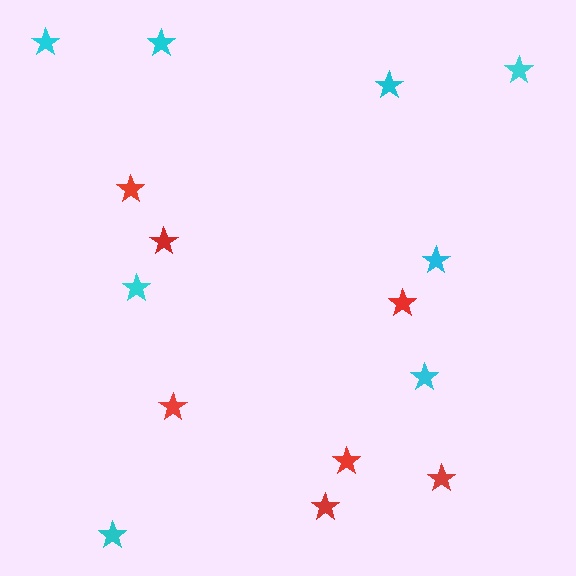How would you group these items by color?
There are 2 groups: one group of red stars (7) and one group of cyan stars (8).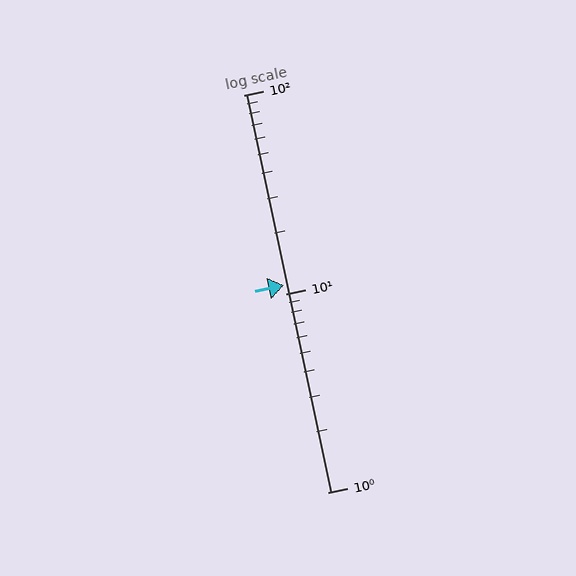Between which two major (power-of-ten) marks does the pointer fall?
The pointer is between 10 and 100.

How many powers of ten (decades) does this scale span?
The scale spans 2 decades, from 1 to 100.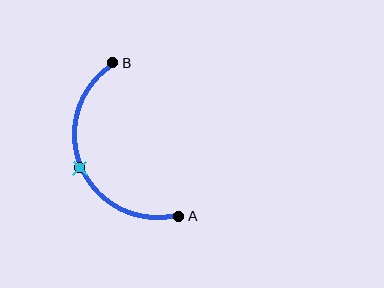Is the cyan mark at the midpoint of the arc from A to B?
Yes. The cyan mark lies on the arc at equal arc-length from both A and B — it is the arc midpoint.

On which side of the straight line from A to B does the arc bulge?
The arc bulges to the left of the straight line connecting A and B.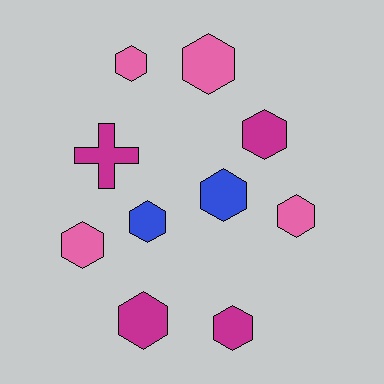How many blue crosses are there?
There are no blue crosses.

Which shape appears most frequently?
Hexagon, with 9 objects.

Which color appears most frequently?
Magenta, with 4 objects.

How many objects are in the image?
There are 10 objects.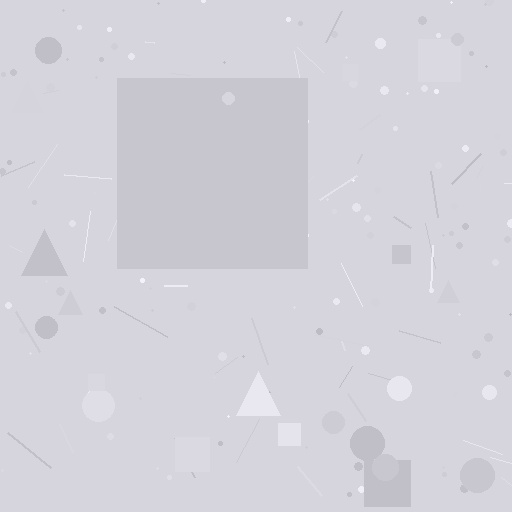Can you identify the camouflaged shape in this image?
The camouflaged shape is a square.